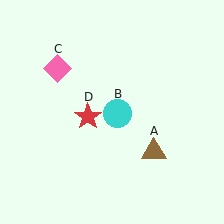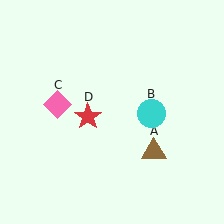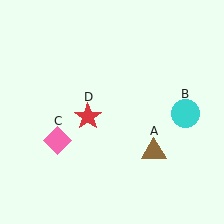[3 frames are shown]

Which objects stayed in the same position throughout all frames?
Brown triangle (object A) and red star (object D) remained stationary.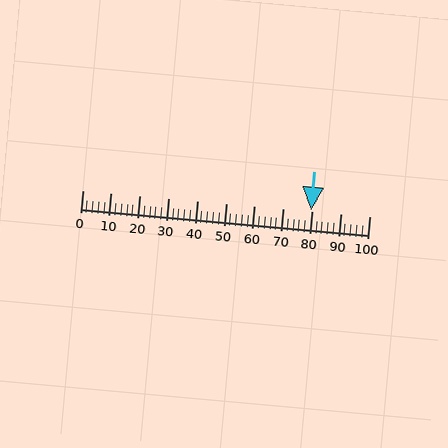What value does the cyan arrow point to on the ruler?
The cyan arrow points to approximately 80.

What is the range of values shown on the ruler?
The ruler shows values from 0 to 100.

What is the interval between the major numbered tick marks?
The major tick marks are spaced 10 units apart.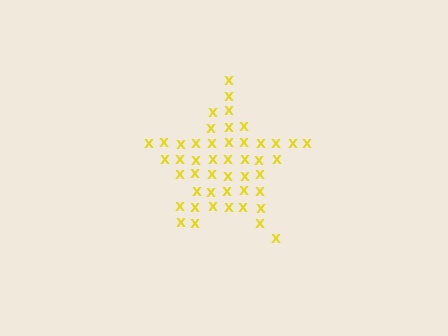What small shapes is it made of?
It is made of small letter X's.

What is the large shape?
The large shape is a star.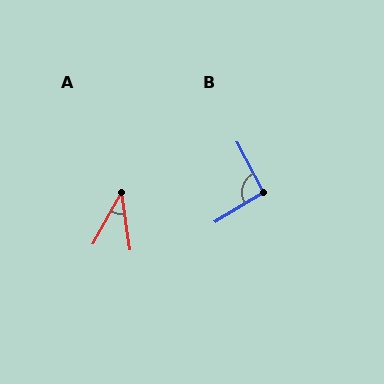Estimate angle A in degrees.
Approximately 37 degrees.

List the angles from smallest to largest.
A (37°), B (93°).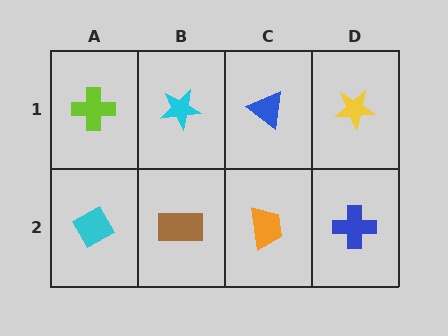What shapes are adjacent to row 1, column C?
An orange trapezoid (row 2, column C), a cyan star (row 1, column B), a yellow star (row 1, column D).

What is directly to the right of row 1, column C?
A yellow star.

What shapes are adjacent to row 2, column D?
A yellow star (row 1, column D), an orange trapezoid (row 2, column C).